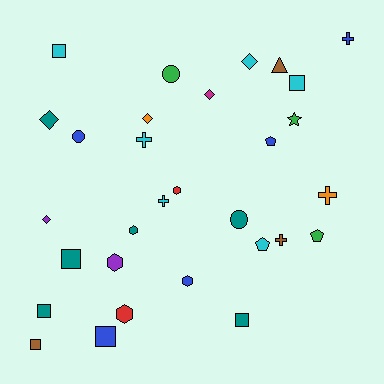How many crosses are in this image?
There are 5 crosses.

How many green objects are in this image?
There are 3 green objects.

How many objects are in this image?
There are 30 objects.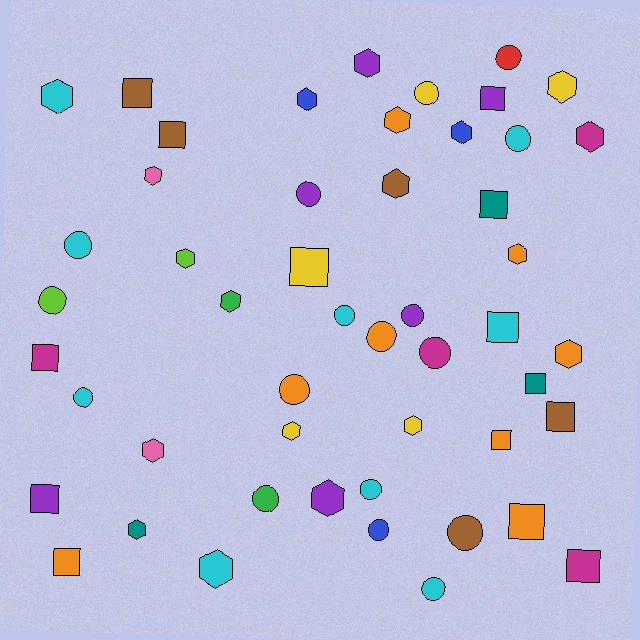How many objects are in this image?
There are 50 objects.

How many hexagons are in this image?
There are 19 hexagons.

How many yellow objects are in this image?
There are 5 yellow objects.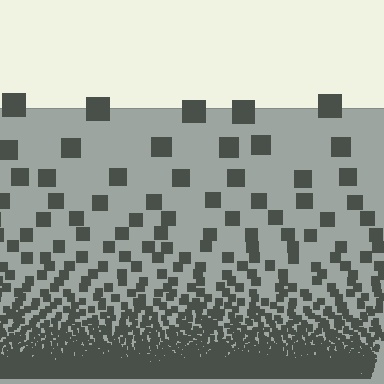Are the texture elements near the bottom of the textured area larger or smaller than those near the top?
Smaller. The gradient is inverted — elements near the bottom are smaller and denser.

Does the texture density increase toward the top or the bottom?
Density increases toward the bottom.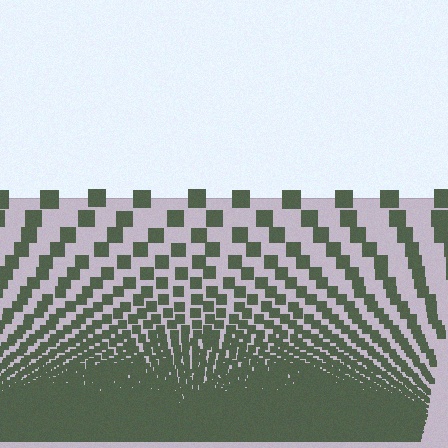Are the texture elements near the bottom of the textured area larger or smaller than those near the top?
Smaller. The gradient is inverted — elements near the bottom are smaller and denser.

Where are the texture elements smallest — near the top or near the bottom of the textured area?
Near the bottom.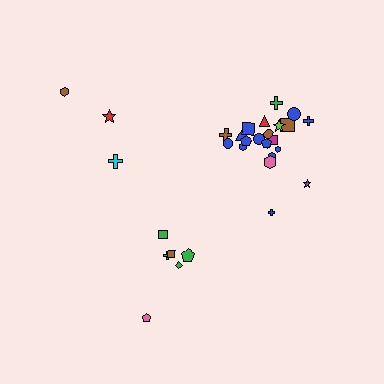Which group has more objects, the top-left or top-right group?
The top-right group.